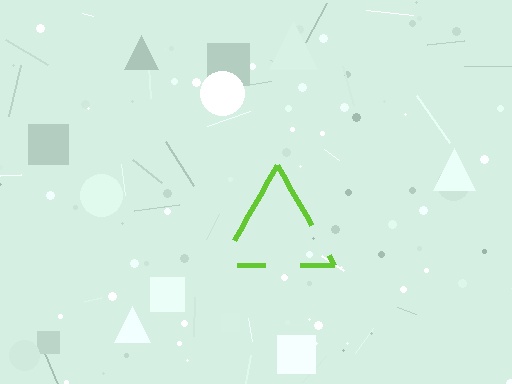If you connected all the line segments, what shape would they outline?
They would outline a triangle.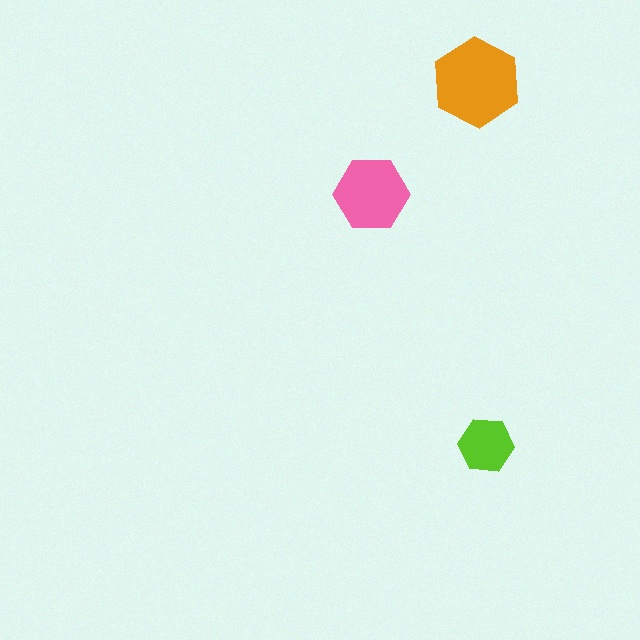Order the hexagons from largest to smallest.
the orange one, the pink one, the lime one.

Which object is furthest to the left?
The pink hexagon is leftmost.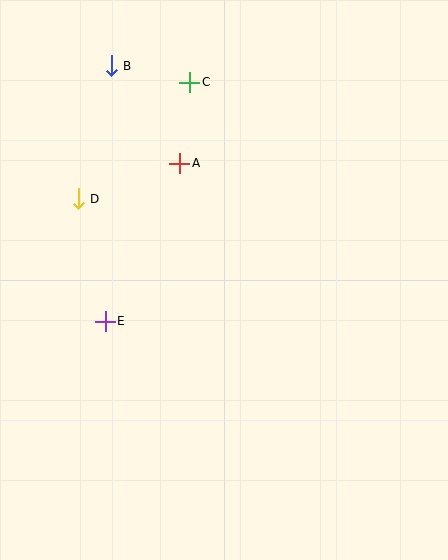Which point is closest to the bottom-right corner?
Point E is closest to the bottom-right corner.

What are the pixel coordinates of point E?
Point E is at (105, 321).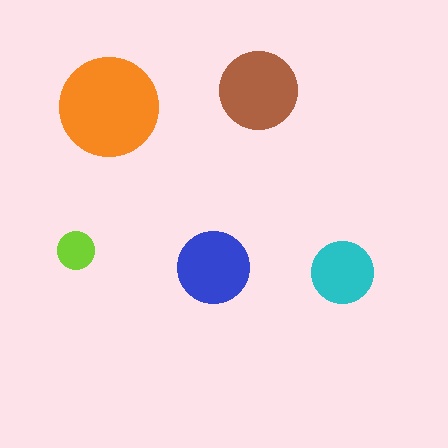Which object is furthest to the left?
The lime circle is leftmost.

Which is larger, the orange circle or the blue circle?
The orange one.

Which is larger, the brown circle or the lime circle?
The brown one.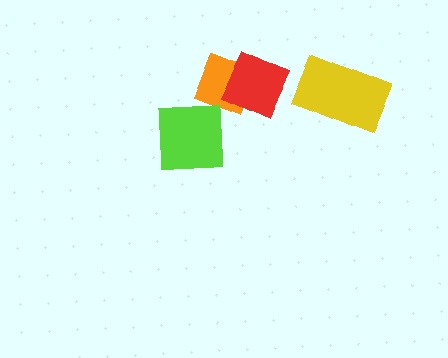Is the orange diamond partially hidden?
Yes, it is partially covered by another shape.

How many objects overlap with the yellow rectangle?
0 objects overlap with the yellow rectangle.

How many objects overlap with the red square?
1 object overlaps with the red square.